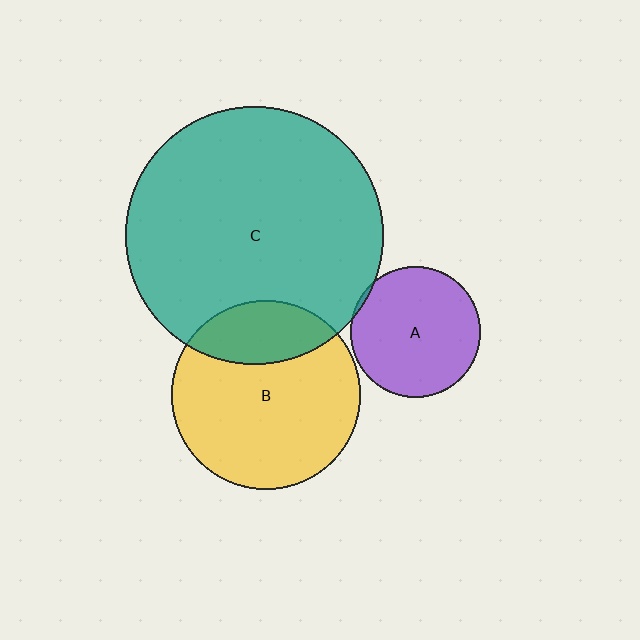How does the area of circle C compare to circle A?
Approximately 3.9 times.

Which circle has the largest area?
Circle C (teal).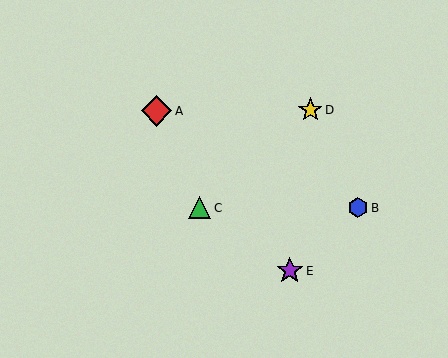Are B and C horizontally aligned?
Yes, both are at y≈208.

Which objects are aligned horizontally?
Objects B, C are aligned horizontally.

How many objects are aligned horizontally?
2 objects (B, C) are aligned horizontally.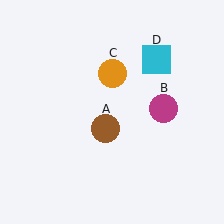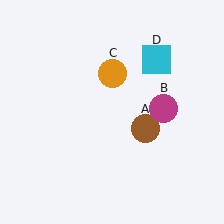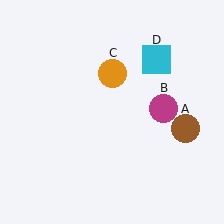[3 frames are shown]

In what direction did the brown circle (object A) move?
The brown circle (object A) moved right.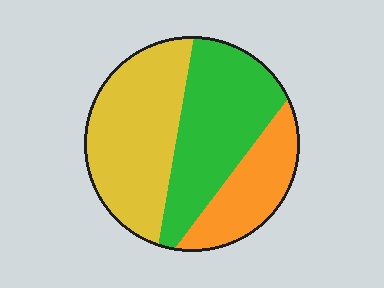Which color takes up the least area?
Orange, at roughly 20%.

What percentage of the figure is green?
Green covers 37% of the figure.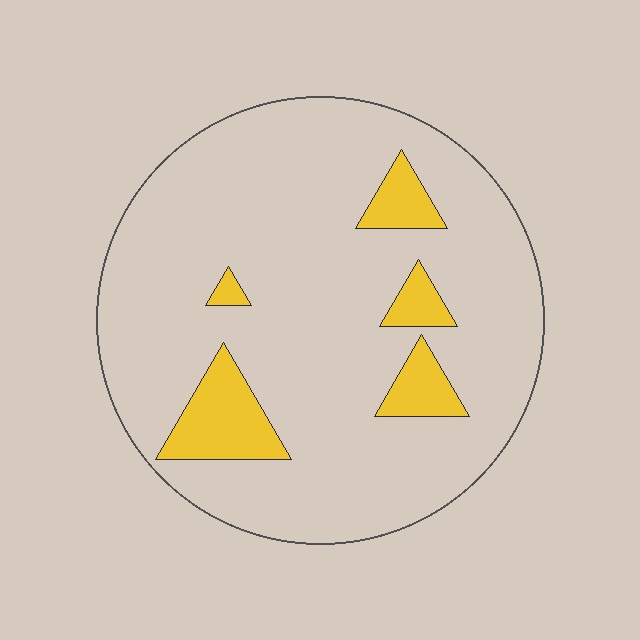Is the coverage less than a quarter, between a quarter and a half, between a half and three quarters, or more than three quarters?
Less than a quarter.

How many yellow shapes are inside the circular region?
5.